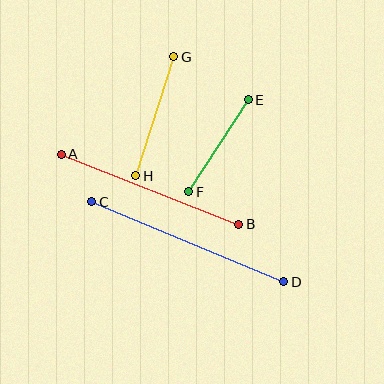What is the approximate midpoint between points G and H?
The midpoint is at approximately (155, 116) pixels.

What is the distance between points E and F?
The distance is approximately 109 pixels.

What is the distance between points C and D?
The distance is approximately 208 pixels.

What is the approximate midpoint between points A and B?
The midpoint is at approximately (150, 189) pixels.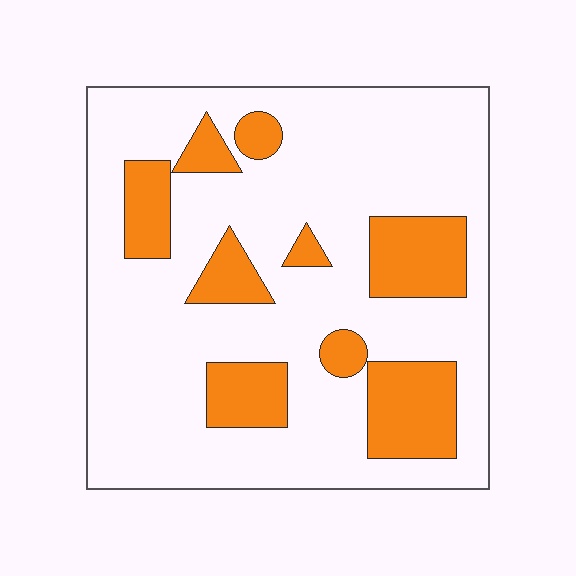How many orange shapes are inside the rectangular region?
9.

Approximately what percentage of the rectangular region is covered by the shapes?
Approximately 25%.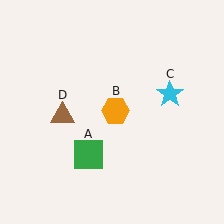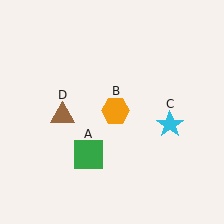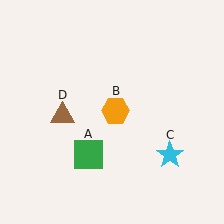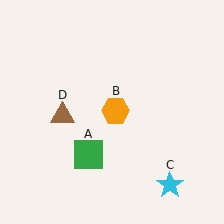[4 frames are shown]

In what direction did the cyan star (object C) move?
The cyan star (object C) moved down.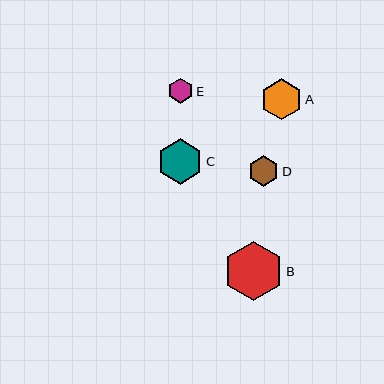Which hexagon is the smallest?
Hexagon E is the smallest with a size of approximately 25 pixels.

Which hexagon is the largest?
Hexagon B is the largest with a size of approximately 59 pixels.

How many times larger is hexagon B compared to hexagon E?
Hexagon B is approximately 2.4 times the size of hexagon E.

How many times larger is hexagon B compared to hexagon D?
Hexagon B is approximately 2.0 times the size of hexagon D.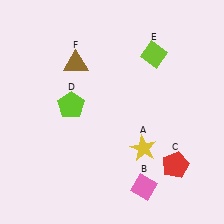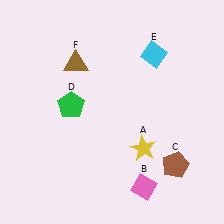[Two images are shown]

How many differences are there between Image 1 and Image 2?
There are 3 differences between the two images.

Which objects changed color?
C changed from red to brown. D changed from lime to green. E changed from lime to cyan.